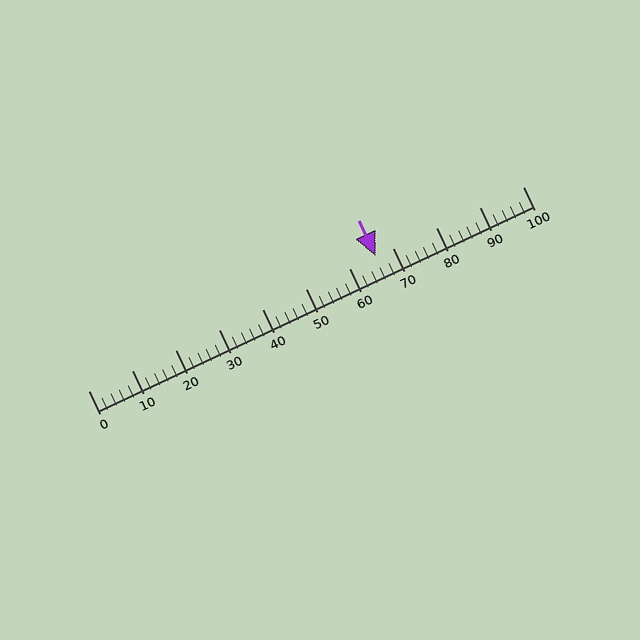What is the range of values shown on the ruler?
The ruler shows values from 0 to 100.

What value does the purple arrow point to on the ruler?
The purple arrow points to approximately 66.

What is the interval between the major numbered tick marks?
The major tick marks are spaced 10 units apart.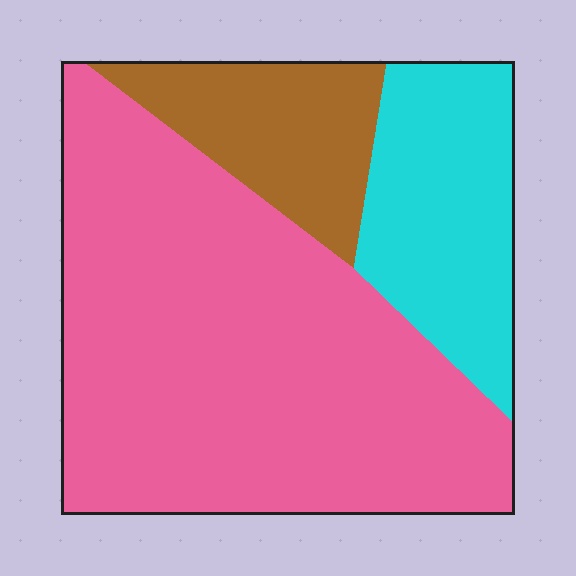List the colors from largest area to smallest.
From largest to smallest: pink, cyan, brown.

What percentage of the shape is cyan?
Cyan covers roughly 20% of the shape.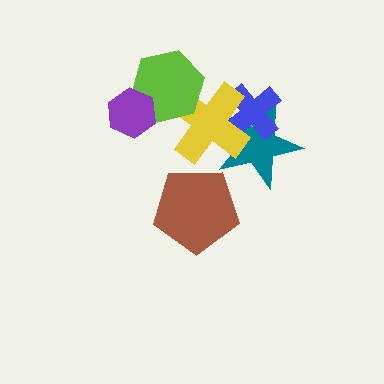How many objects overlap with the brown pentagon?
0 objects overlap with the brown pentagon.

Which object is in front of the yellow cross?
The lime hexagon is in front of the yellow cross.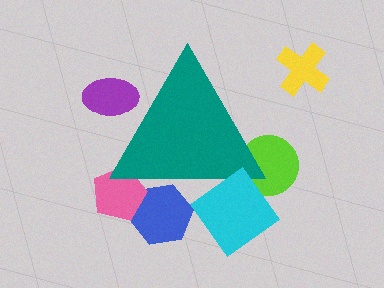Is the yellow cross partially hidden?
No, the yellow cross is fully visible.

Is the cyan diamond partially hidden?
No, the cyan diamond is fully visible.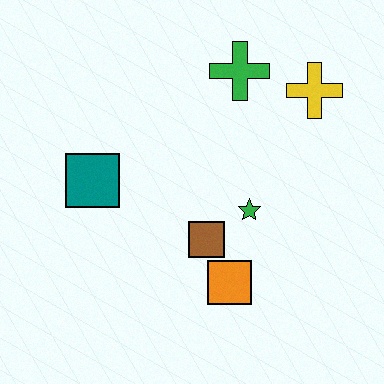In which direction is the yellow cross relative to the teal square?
The yellow cross is to the right of the teal square.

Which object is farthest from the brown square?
The yellow cross is farthest from the brown square.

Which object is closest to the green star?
The brown square is closest to the green star.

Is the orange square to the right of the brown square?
Yes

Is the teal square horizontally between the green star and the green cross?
No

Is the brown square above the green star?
No